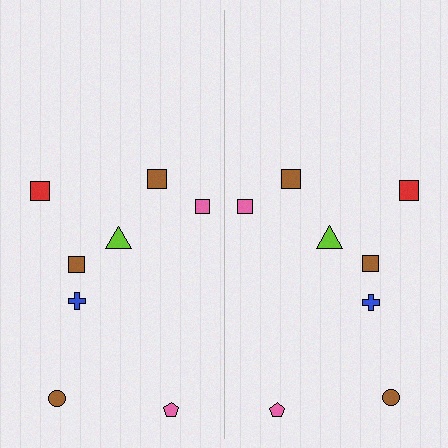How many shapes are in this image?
There are 16 shapes in this image.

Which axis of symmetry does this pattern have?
The pattern has a vertical axis of symmetry running through the center of the image.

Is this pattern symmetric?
Yes, this pattern has bilateral (reflection) symmetry.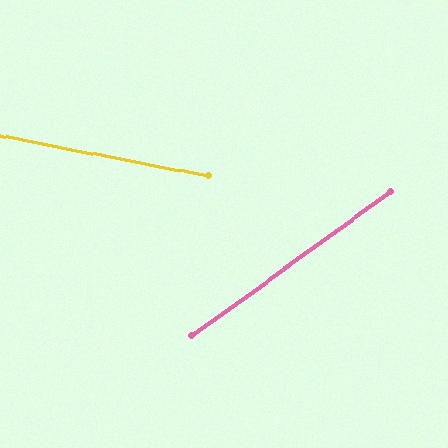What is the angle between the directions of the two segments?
Approximately 47 degrees.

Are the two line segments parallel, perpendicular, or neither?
Neither parallel nor perpendicular — they differ by about 47°.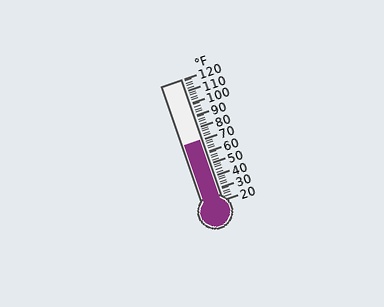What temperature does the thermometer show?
The thermometer shows approximately 70°F.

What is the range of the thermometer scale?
The thermometer scale ranges from 20°F to 120°F.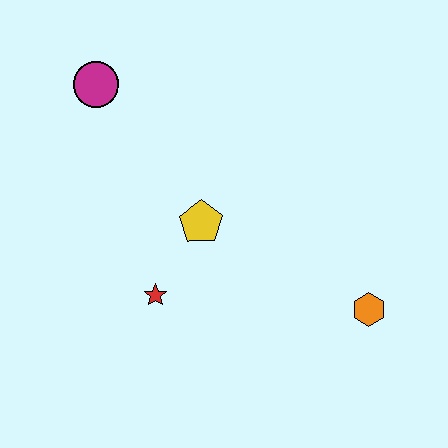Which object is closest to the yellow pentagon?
The red star is closest to the yellow pentagon.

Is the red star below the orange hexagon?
No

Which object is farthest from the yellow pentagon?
The orange hexagon is farthest from the yellow pentagon.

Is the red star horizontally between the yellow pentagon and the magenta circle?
Yes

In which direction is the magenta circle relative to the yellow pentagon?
The magenta circle is above the yellow pentagon.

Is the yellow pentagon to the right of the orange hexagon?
No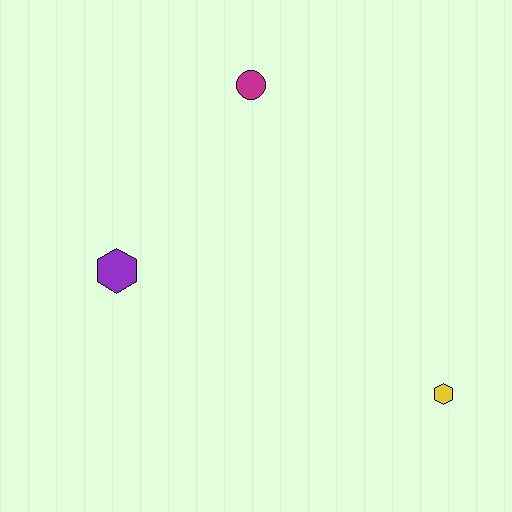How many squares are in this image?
There are no squares.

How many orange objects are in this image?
There are no orange objects.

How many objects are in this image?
There are 3 objects.